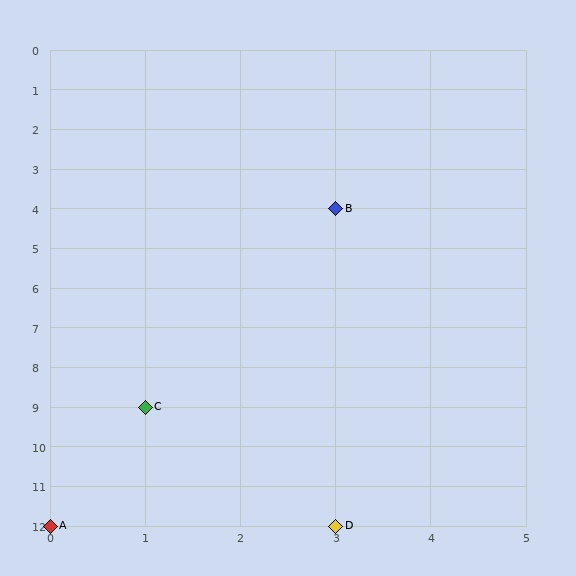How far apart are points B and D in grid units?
Points B and D are 8 rows apart.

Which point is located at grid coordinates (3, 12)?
Point D is at (3, 12).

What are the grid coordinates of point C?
Point C is at grid coordinates (1, 9).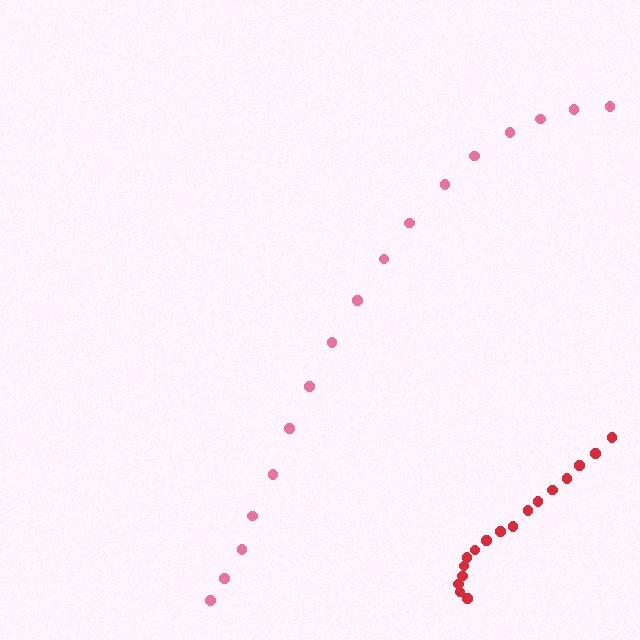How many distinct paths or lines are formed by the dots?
There are 2 distinct paths.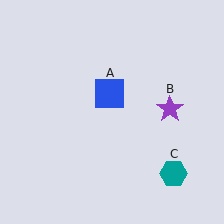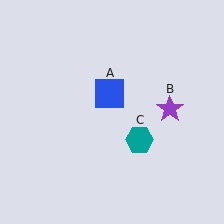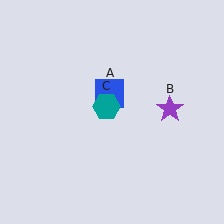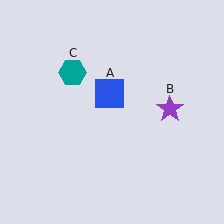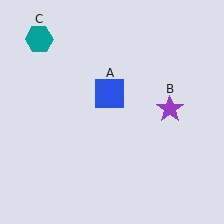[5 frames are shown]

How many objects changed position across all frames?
1 object changed position: teal hexagon (object C).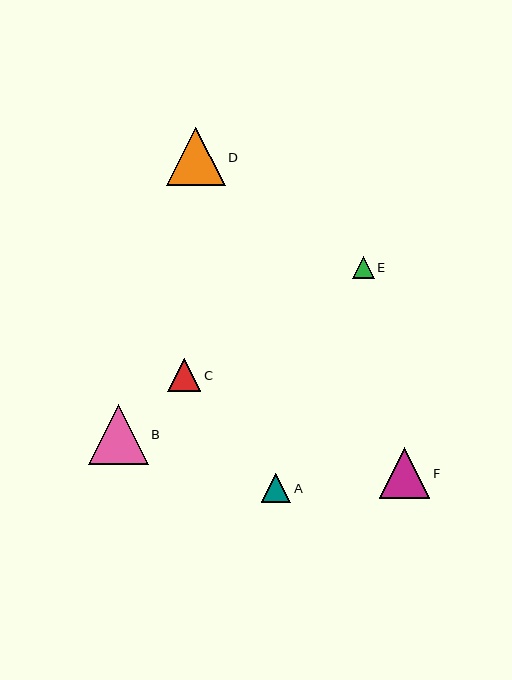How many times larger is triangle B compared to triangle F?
Triangle B is approximately 1.2 times the size of triangle F.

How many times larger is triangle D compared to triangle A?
Triangle D is approximately 2.0 times the size of triangle A.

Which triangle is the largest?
Triangle B is the largest with a size of approximately 60 pixels.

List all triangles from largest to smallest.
From largest to smallest: B, D, F, C, A, E.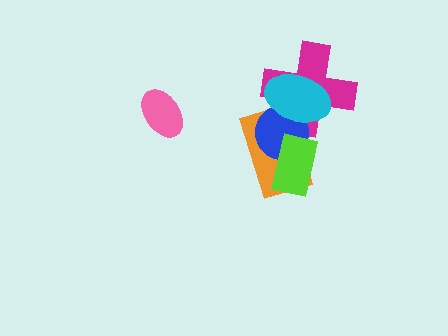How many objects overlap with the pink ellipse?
0 objects overlap with the pink ellipse.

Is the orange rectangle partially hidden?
Yes, it is partially covered by another shape.